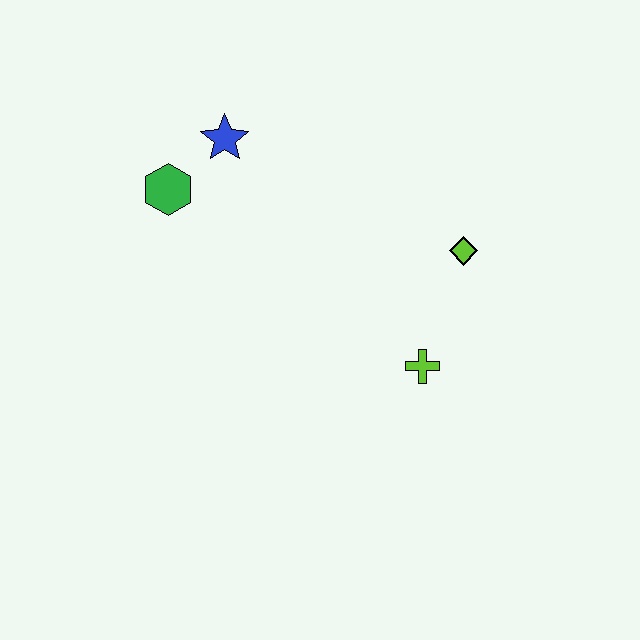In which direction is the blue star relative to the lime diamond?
The blue star is to the left of the lime diamond.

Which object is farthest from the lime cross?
The green hexagon is farthest from the lime cross.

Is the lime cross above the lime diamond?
No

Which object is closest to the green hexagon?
The blue star is closest to the green hexagon.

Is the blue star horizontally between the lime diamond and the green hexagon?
Yes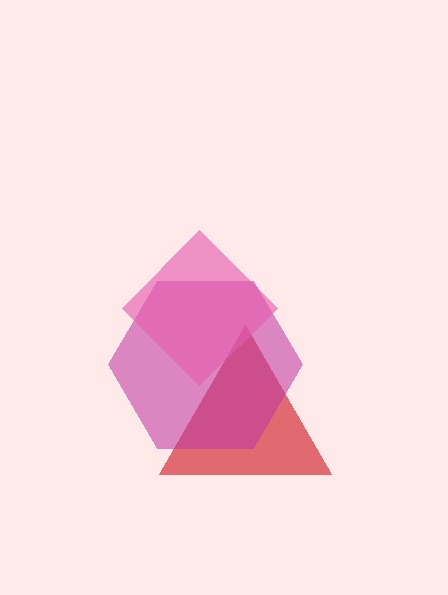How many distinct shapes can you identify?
There are 3 distinct shapes: a red triangle, a magenta hexagon, a pink diamond.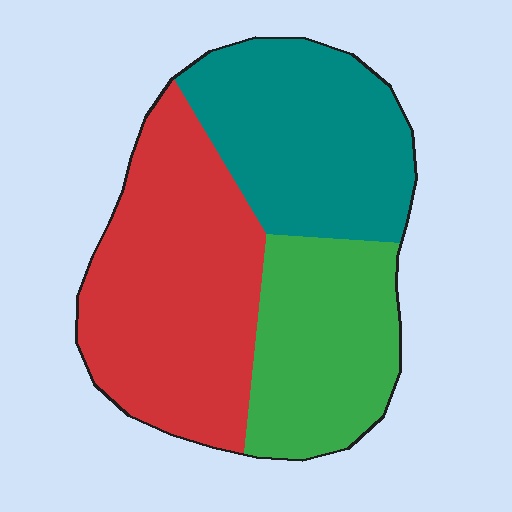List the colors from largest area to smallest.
From largest to smallest: red, teal, green.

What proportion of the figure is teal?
Teal covers about 30% of the figure.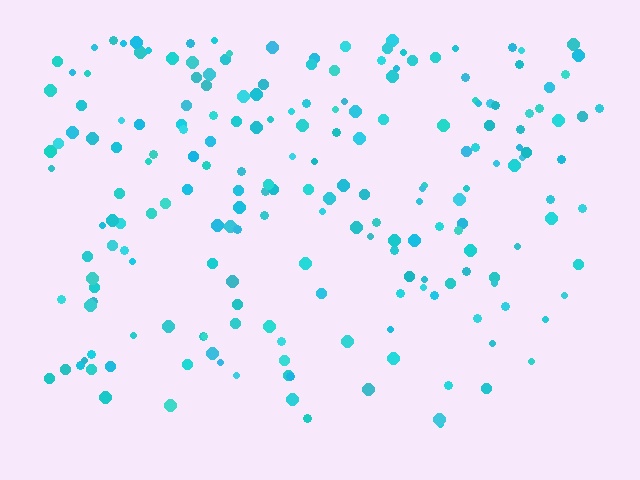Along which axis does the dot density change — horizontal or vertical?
Vertical.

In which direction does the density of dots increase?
From bottom to top, with the top side densest.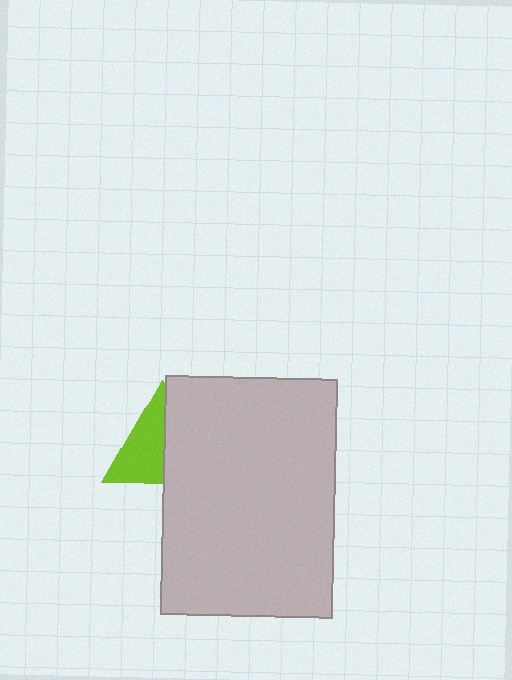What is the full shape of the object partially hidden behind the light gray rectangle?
The partially hidden object is a lime triangle.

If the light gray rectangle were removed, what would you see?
You would see the complete lime triangle.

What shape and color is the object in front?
The object in front is a light gray rectangle.